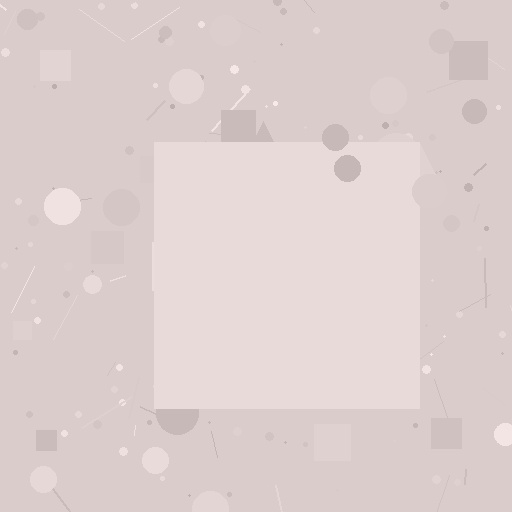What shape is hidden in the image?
A square is hidden in the image.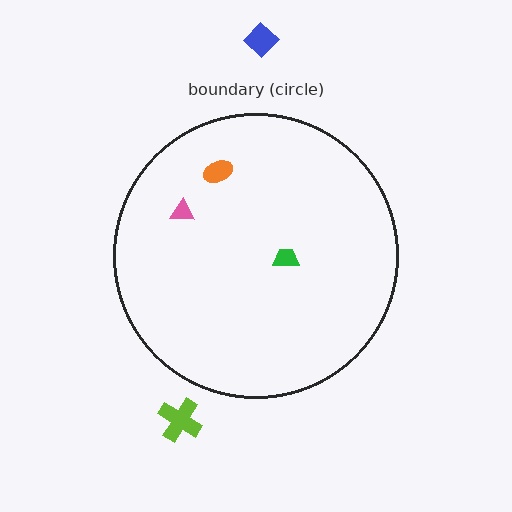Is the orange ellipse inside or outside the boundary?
Inside.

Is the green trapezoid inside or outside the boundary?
Inside.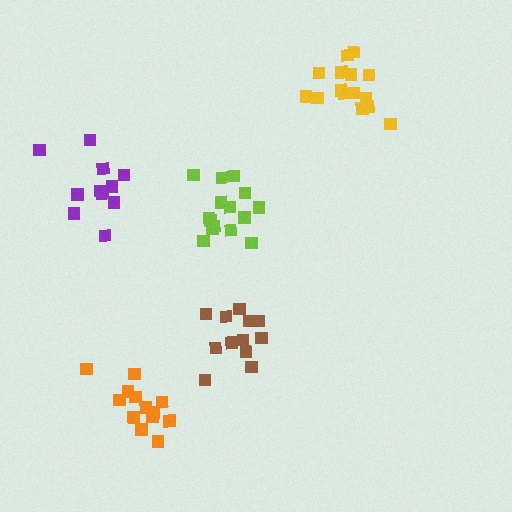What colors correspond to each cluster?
The clusters are colored: lime, yellow, orange, purple, brown.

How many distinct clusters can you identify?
There are 5 distinct clusters.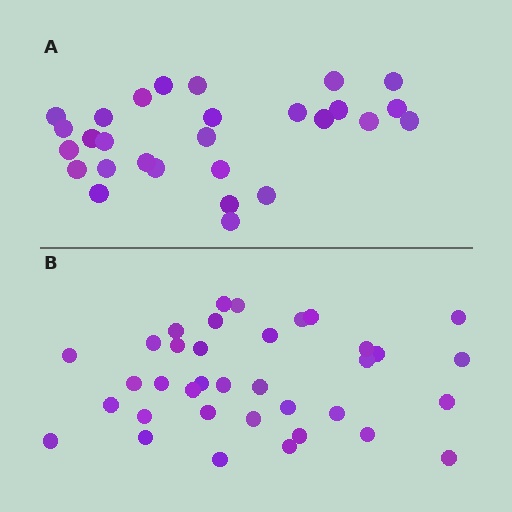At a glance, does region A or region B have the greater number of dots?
Region B (the bottom region) has more dots.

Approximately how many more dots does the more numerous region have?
Region B has roughly 8 or so more dots than region A.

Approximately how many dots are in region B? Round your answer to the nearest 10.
About 40 dots. (The exact count is 36, which rounds to 40.)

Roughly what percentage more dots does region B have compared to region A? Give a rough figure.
About 30% more.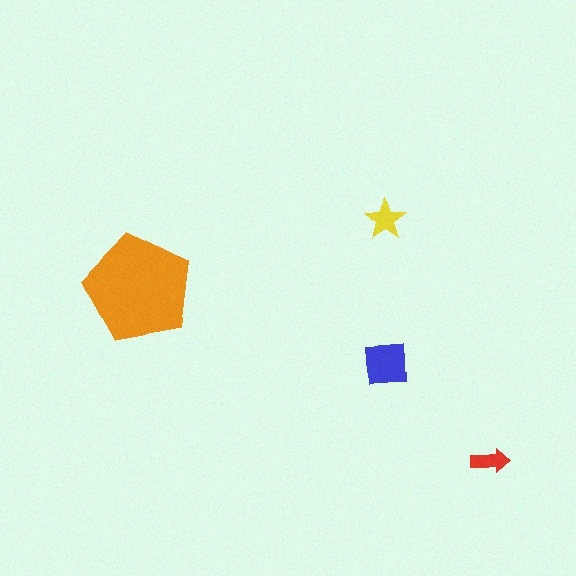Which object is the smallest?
The red arrow.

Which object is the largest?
The orange pentagon.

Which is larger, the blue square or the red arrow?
The blue square.